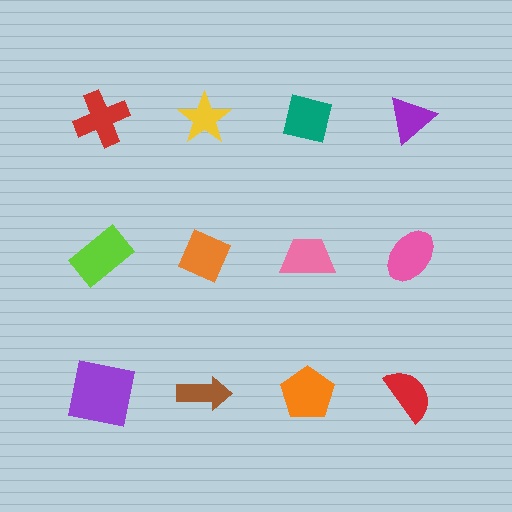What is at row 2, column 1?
A lime rectangle.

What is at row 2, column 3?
A pink trapezoid.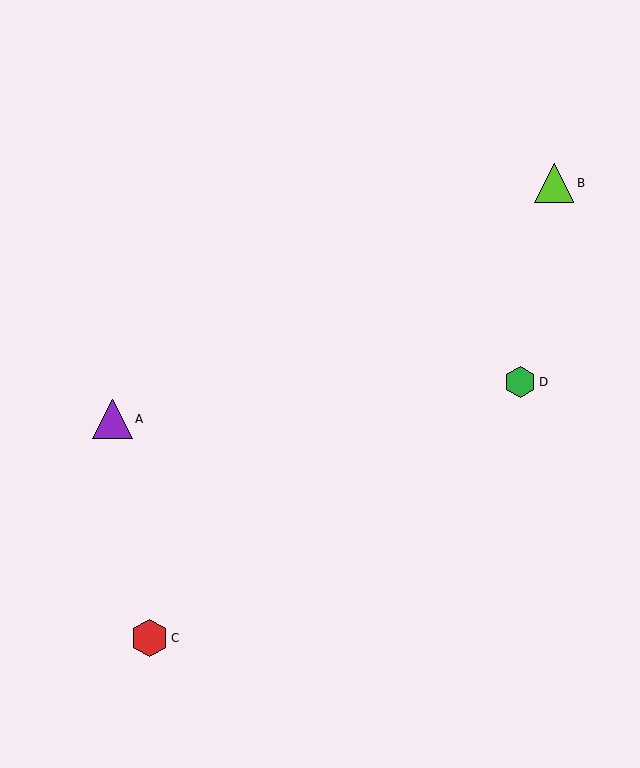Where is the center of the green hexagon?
The center of the green hexagon is at (520, 382).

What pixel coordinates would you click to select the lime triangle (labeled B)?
Click at (554, 183) to select the lime triangle B.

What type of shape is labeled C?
Shape C is a red hexagon.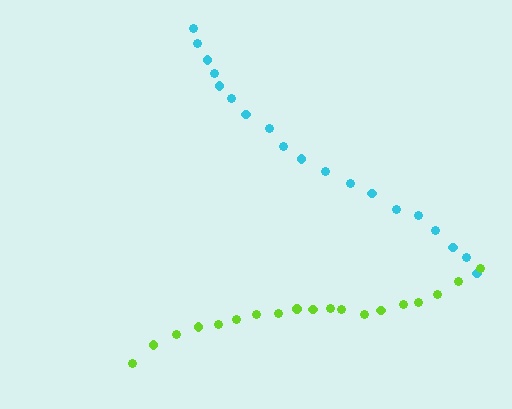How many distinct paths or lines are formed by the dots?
There are 2 distinct paths.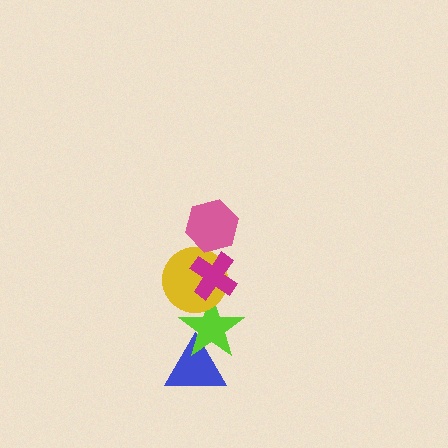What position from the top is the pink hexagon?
The pink hexagon is 1st from the top.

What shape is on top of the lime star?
The yellow circle is on top of the lime star.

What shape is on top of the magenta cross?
The pink hexagon is on top of the magenta cross.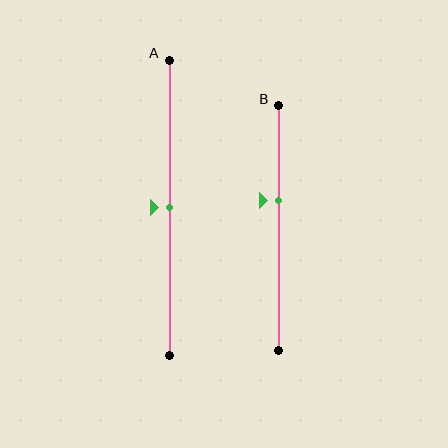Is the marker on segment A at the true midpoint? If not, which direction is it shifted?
Yes, the marker on segment A is at the true midpoint.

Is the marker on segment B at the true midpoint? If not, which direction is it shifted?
No, the marker on segment B is shifted upward by about 11% of the segment length.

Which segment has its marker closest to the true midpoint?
Segment A has its marker closest to the true midpoint.